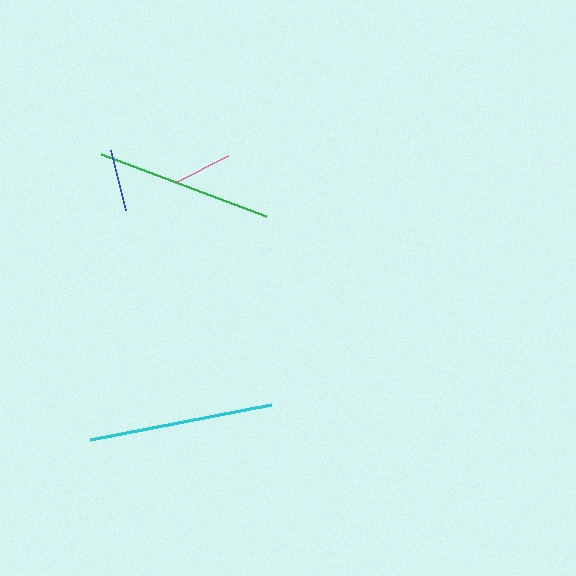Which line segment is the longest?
The cyan line is the longest at approximately 185 pixels.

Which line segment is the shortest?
The pink line is the shortest at approximately 60 pixels.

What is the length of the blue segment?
The blue segment is approximately 62 pixels long.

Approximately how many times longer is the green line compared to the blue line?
The green line is approximately 2.9 times the length of the blue line.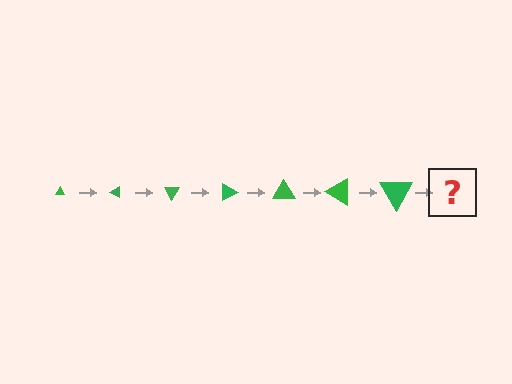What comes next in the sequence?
The next element should be a triangle, larger than the previous one and rotated 210 degrees from the start.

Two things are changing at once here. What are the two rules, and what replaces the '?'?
The two rules are that the triangle grows larger each step and it rotates 30 degrees each step. The '?' should be a triangle, larger than the previous one and rotated 210 degrees from the start.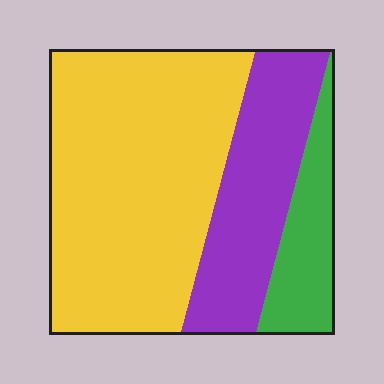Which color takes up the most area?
Yellow, at roughly 60%.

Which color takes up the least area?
Green, at roughly 15%.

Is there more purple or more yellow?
Yellow.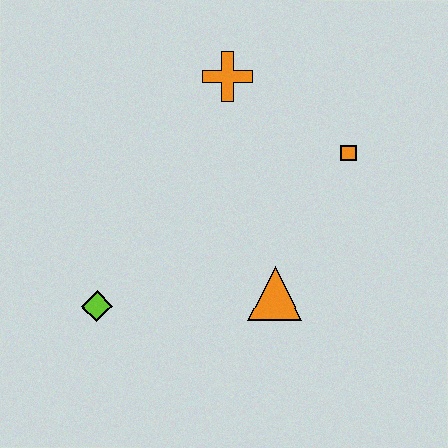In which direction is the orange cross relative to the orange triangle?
The orange cross is above the orange triangle.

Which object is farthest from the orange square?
The lime diamond is farthest from the orange square.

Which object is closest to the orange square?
The orange cross is closest to the orange square.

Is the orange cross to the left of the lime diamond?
No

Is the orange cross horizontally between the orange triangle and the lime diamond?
Yes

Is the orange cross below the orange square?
No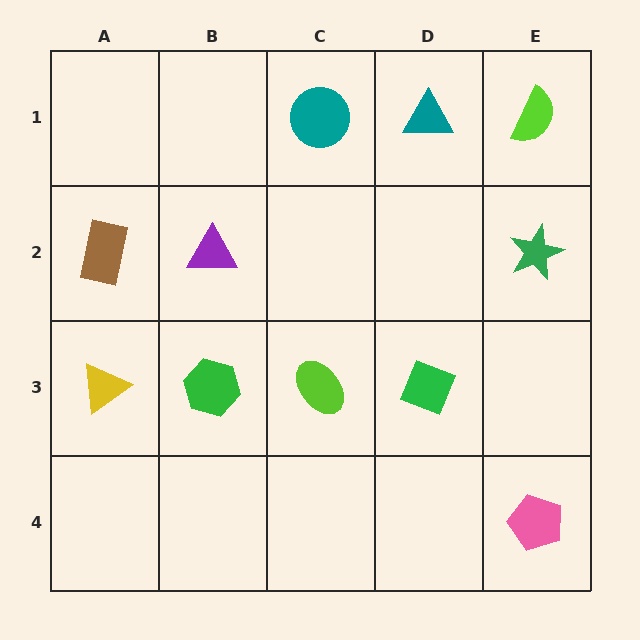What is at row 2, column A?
A brown rectangle.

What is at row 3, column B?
A green hexagon.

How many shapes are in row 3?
4 shapes.